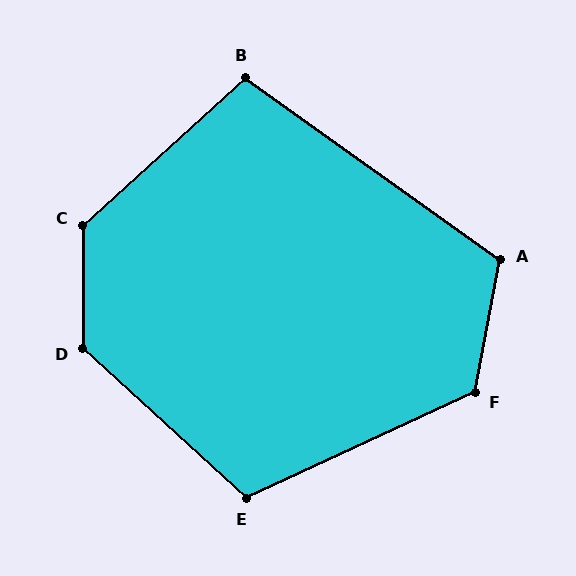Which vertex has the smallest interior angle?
B, at approximately 102 degrees.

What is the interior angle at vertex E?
Approximately 113 degrees (obtuse).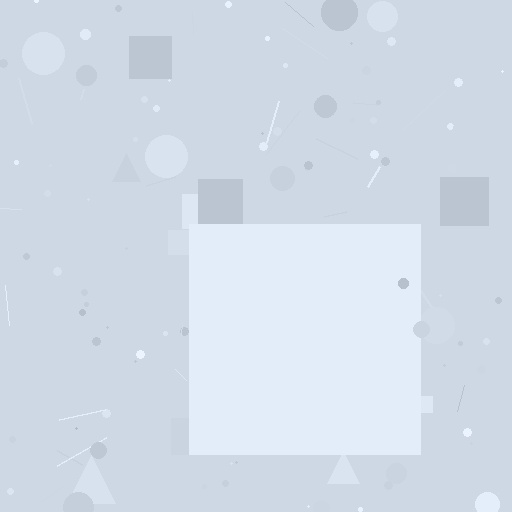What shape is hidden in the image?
A square is hidden in the image.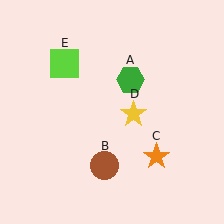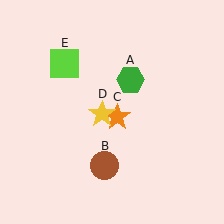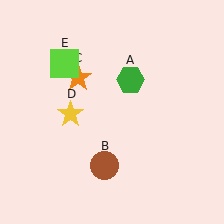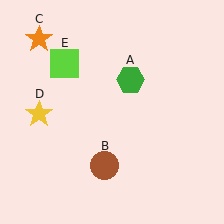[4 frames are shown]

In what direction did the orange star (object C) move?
The orange star (object C) moved up and to the left.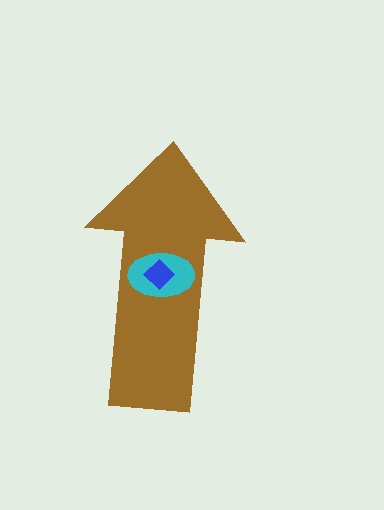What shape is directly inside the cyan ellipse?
The blue diamond.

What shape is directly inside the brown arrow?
The cyan ellipse.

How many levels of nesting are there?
3.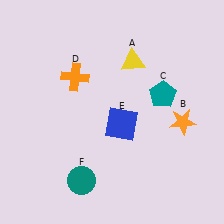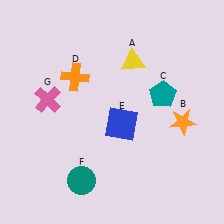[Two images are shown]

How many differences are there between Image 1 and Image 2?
There is 1 difference between the two images.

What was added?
A pink cross (G) was added in Image 2.